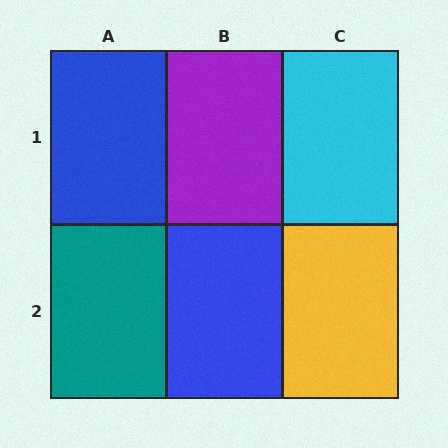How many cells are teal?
1 cell is teal.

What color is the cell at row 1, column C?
Cyan.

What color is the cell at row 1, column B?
Purple.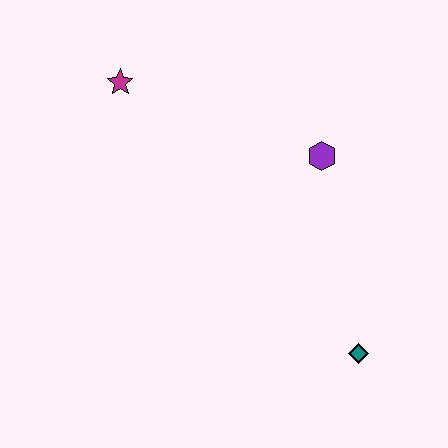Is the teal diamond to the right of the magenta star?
Yes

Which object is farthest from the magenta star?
The teal diamond is farthest from the magenta star.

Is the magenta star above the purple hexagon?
Yes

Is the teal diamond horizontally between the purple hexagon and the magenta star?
No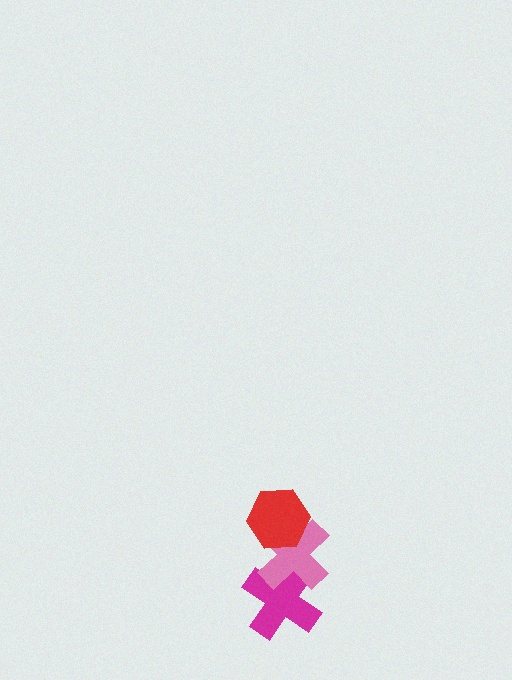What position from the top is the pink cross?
The pink cross is 2nd from the top.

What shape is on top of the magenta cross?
The pink cross is on top of the magenta cross.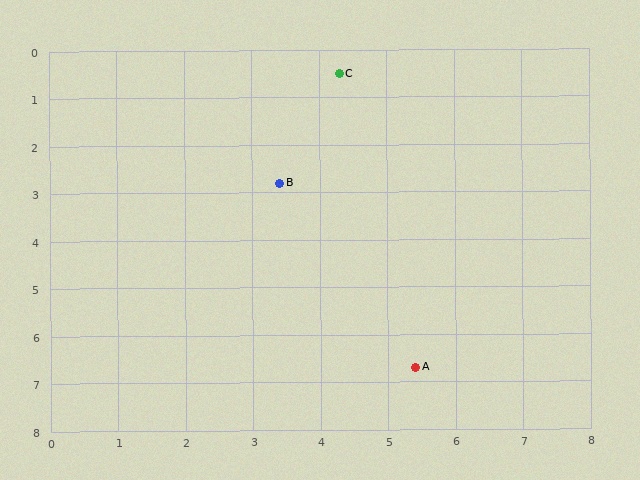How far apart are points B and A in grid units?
Points B and A are about 4.4 grid units apart.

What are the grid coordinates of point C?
Point C is at approximately (4.3, 0.5).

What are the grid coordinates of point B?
Point B is at approximately (3.4, 2.8).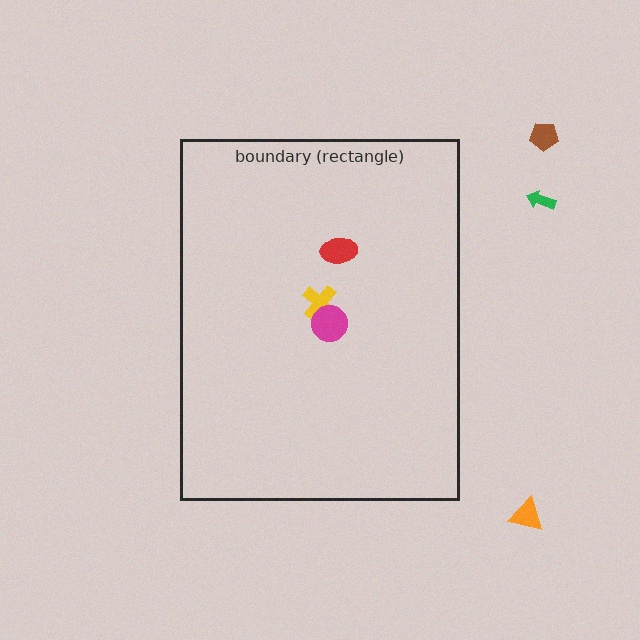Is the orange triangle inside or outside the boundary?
Outside.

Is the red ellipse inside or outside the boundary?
Inside.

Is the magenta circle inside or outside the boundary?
Inside.